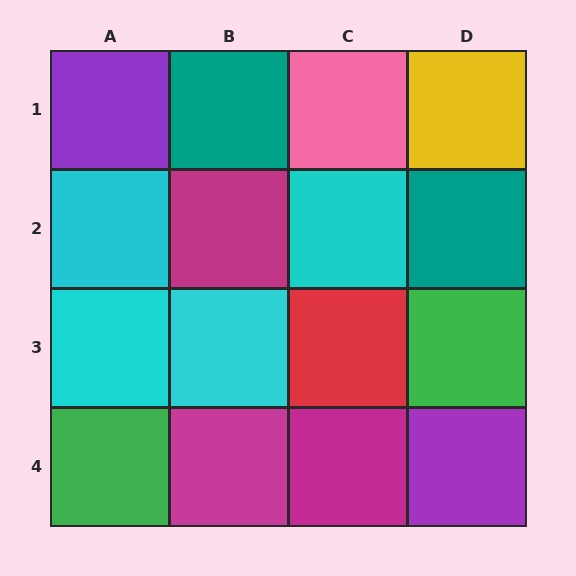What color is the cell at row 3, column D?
Green.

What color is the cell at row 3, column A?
Cyan.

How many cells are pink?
1 cell is pink.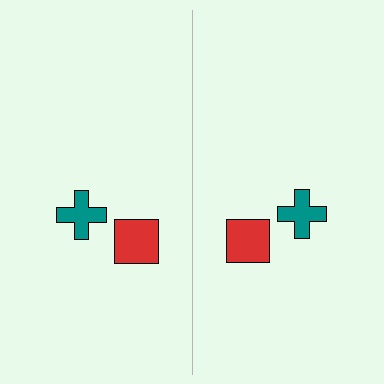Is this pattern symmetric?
Yes, this pattern has bilateral (reflection) symmetry.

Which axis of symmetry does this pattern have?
The pattern has a vertical axis of symmetry running through the center of the image.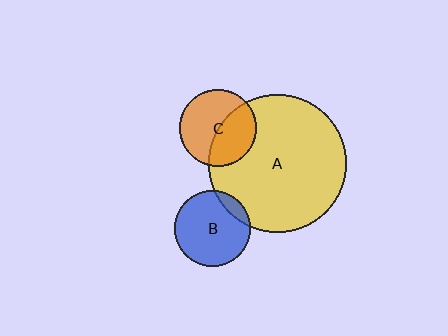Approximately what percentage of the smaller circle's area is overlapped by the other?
Approximately 10%.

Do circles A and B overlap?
Yes.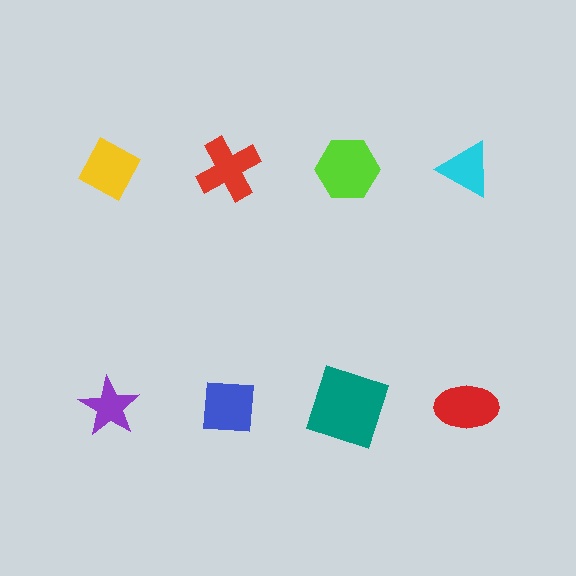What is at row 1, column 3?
A lime hexagon.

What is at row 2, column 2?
A blue square.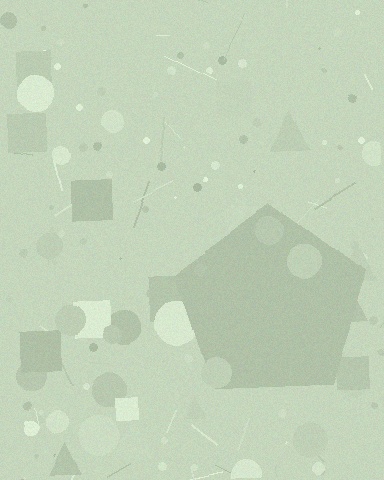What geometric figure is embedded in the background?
A pentagon is embedded in the background.